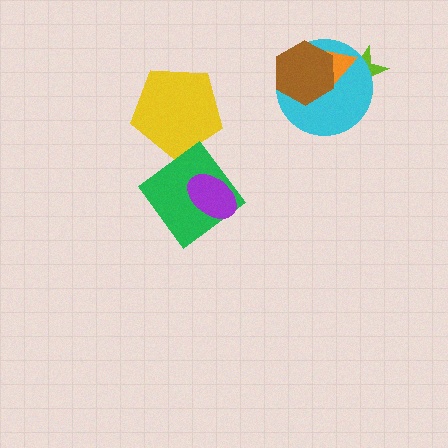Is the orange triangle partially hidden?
Yes, it is partially covered by another shape.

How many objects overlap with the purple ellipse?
1 object overlaps with the purple ellipse.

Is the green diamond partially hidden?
Yes, it is partially covered by another shape.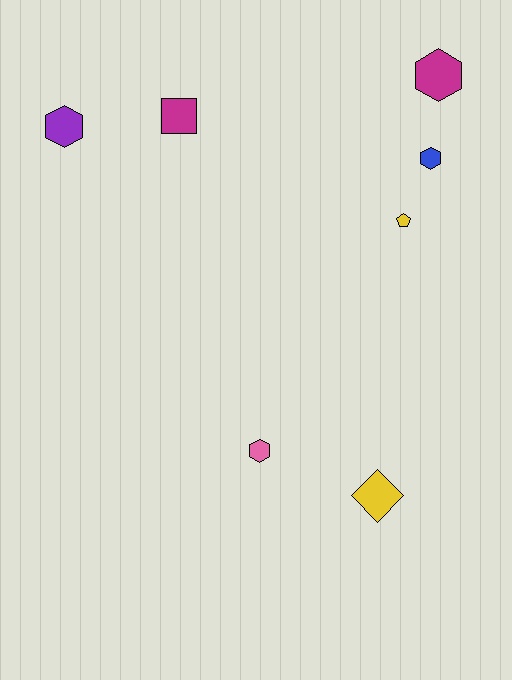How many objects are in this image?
There are 7 objects.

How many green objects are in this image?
There are no green objects.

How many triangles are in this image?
There are no triangles.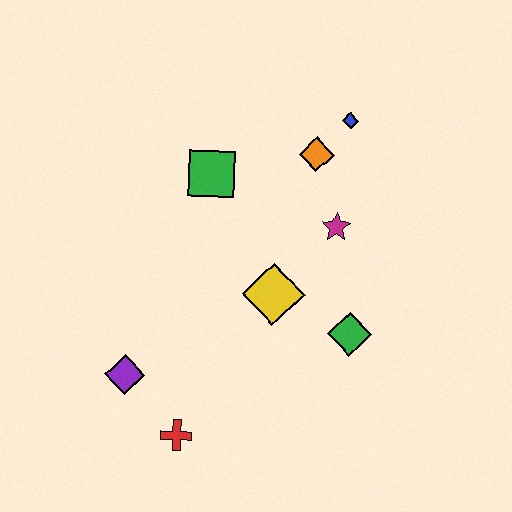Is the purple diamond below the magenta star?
Yes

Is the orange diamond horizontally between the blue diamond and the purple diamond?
Yes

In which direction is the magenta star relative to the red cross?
The magenta star is above the red cross.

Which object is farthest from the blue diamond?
The red cross is farthest from the blue diamond.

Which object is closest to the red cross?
The purple diamond is closest to the red cross.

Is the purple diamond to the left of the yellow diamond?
Yes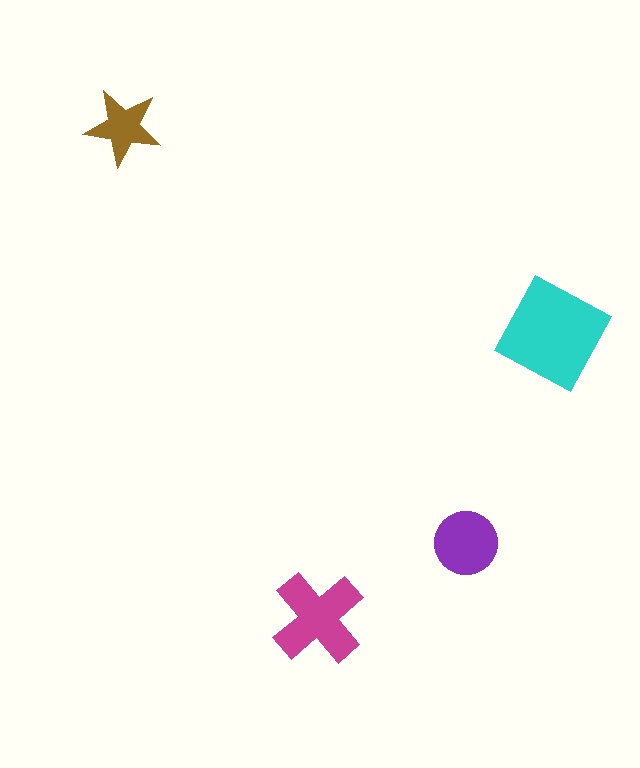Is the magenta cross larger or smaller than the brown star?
Larger.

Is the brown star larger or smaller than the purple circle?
Smaller.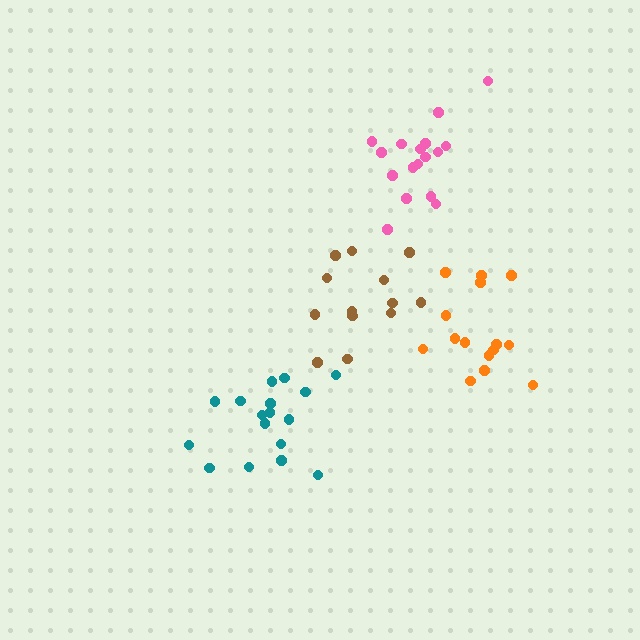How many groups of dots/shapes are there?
There are 4 groups.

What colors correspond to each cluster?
The clusters are colored: brown, pink, teal, orange.